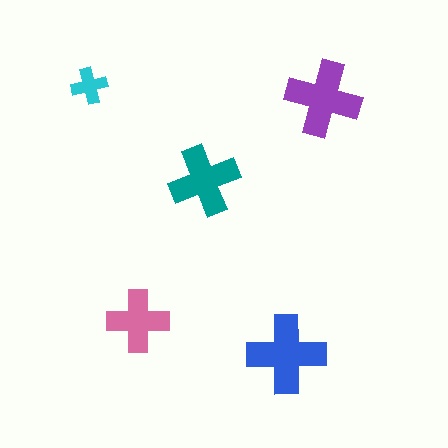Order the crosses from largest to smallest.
the blue one, the purple one, the teal one, the pink one, the cyan one.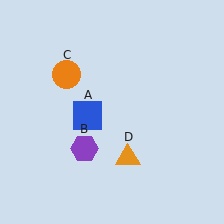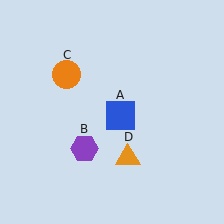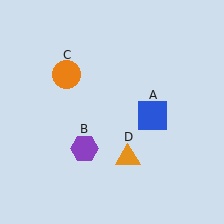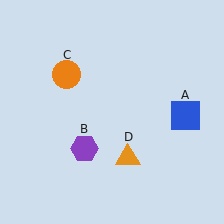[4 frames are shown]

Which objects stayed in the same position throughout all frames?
Purple hexagon (object B) and orange circle (object C) and orange triangle (object D) remained stationary.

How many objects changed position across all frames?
1 object changed position: blue square (object A).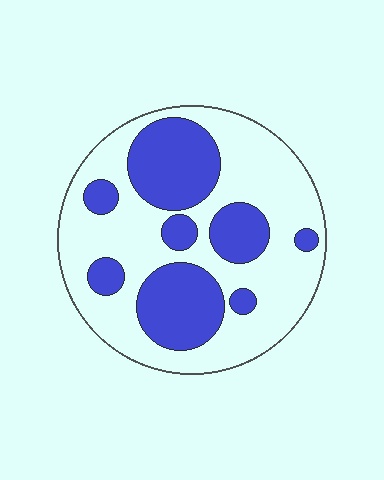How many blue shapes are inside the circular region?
8.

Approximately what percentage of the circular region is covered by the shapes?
Approximately 35%.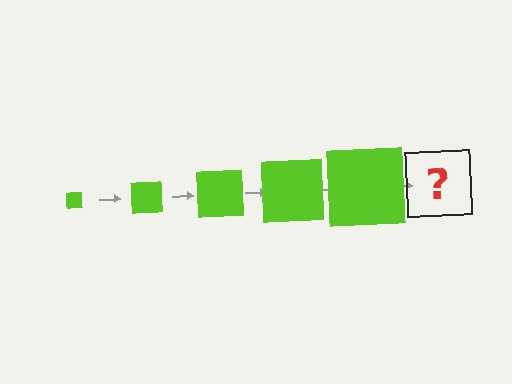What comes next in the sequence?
The next element should be a lime square, larger than the previous one.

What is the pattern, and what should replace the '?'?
The pattern is that the square gets progressively larger each step. The '?' should be a lime square, larger than the previous one.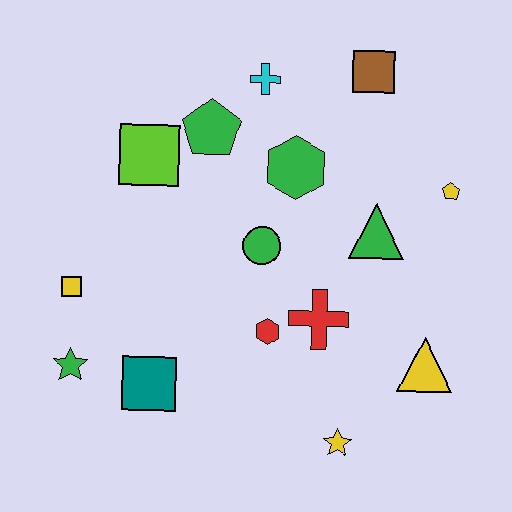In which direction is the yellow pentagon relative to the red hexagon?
The yellow pentagon is to the right of the red hexagon.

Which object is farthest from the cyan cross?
The yellow star is farthest from the cyan cross.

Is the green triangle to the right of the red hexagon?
Yes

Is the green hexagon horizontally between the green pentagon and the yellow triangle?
Yes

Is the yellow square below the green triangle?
Yes